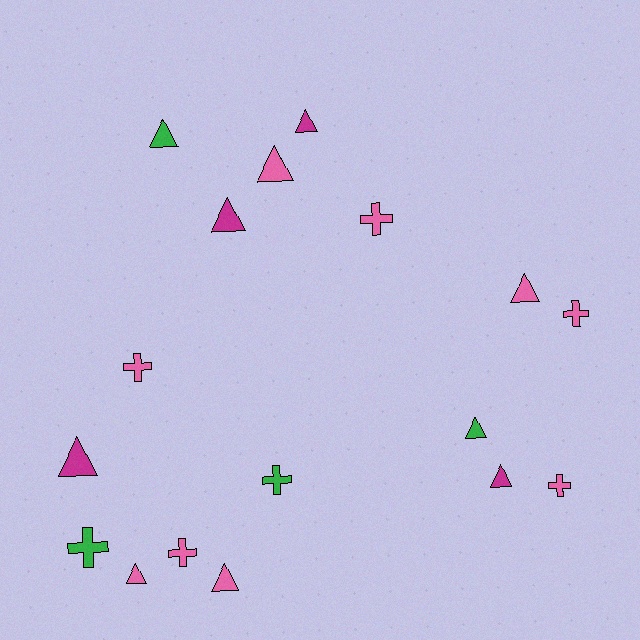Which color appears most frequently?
Pink, with 9 objects.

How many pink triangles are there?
There are 4 pink triangles.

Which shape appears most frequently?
Triangle, with 10 objects.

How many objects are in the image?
There are 17 objects.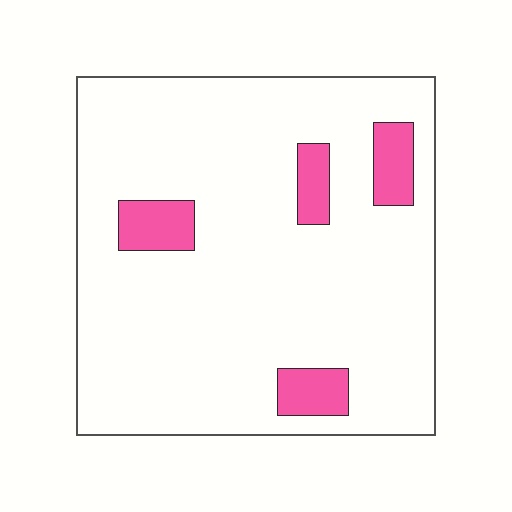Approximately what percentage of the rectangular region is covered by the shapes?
Approximately 10%.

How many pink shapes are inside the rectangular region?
4.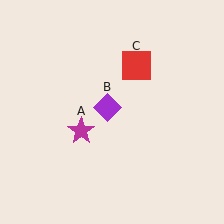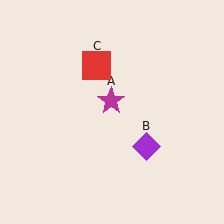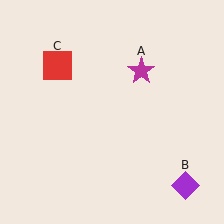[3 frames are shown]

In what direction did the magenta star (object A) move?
The magenta star (object A) moved up and to the right.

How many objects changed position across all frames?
3 objects changed position: magenta star (object A), purple diamond (object B), red square (object C).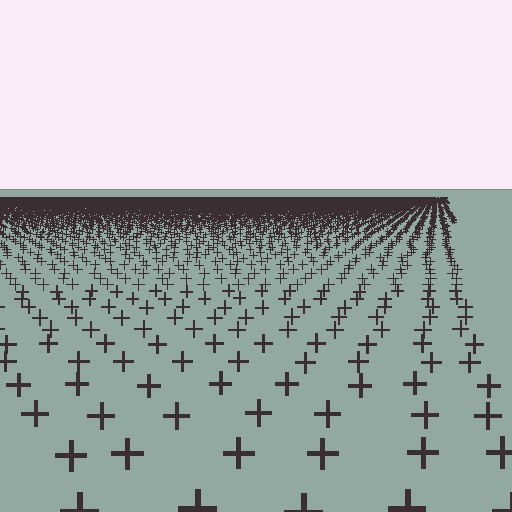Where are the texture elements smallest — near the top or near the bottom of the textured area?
Near the top.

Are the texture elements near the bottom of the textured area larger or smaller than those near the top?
Larger. Near the bottom, elements are closer to the viewer and appear at a bigger on-screen size.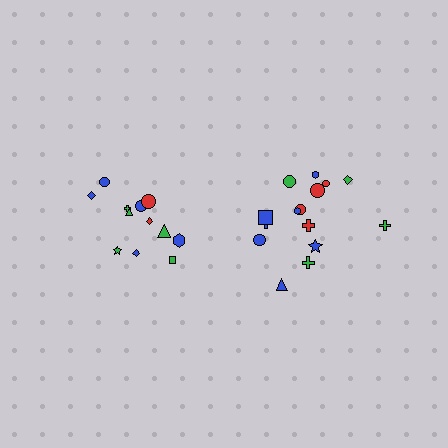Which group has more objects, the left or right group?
The right group.